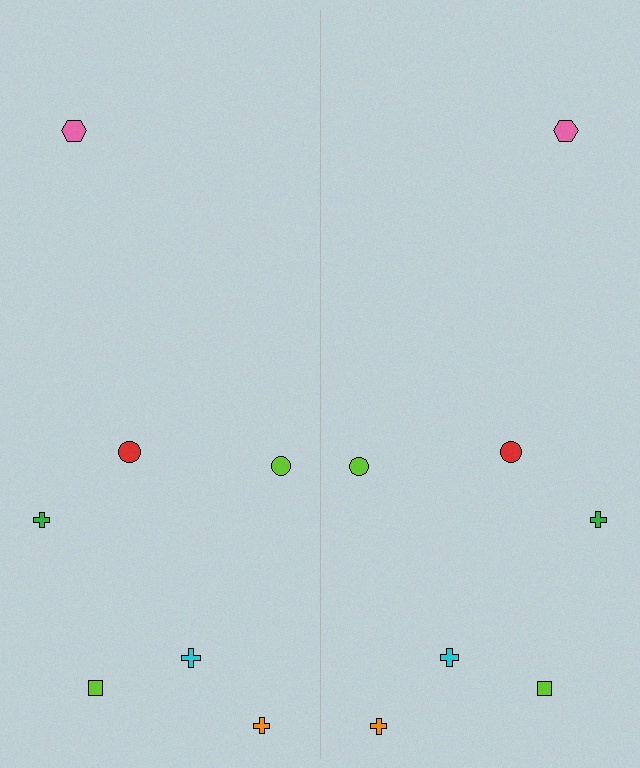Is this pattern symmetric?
Yes, this pattern has bilateral (reflection) symmetry.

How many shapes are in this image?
There are 14 shapes in this image.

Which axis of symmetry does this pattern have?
The pattern has a vertical axis of symmetry running through the center of the image.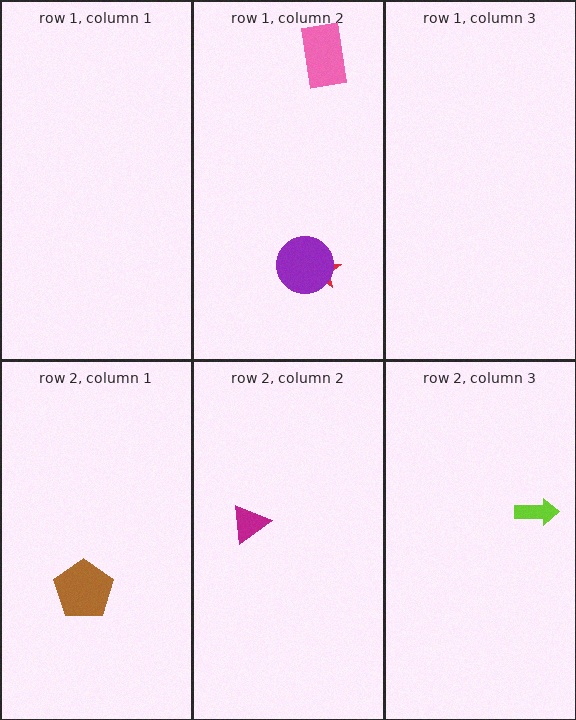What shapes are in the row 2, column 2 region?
The magenta triangle.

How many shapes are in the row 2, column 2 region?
1.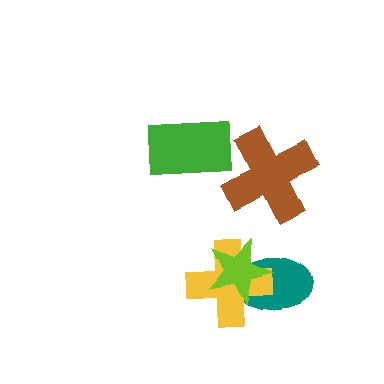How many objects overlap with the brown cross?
0 objects overlap with the brown cross.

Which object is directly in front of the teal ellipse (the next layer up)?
The yellow cross is directly in front of the teal ellipse.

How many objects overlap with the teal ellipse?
2 objects overlap with the teal ellipse.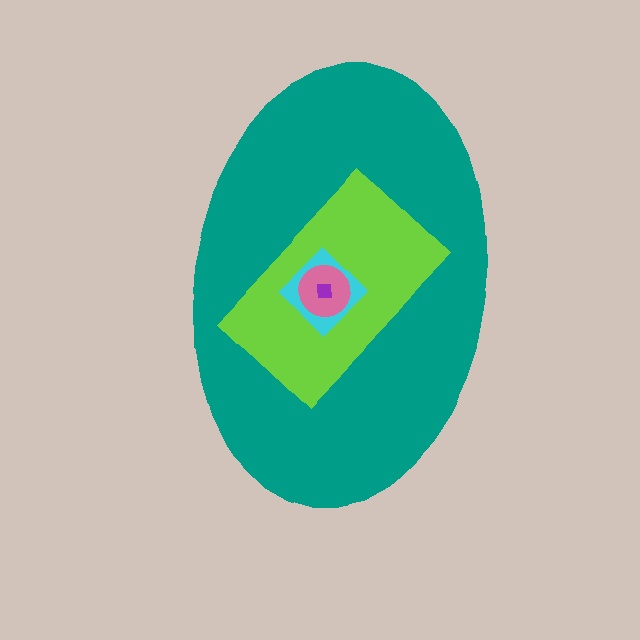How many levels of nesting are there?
5.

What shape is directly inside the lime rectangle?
The cyan diamond.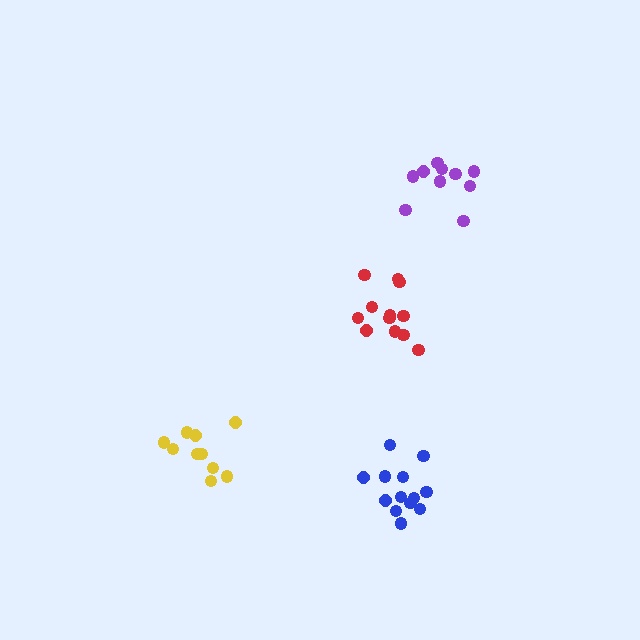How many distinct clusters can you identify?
There are 4 distinct clusters.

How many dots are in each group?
Group 1: 13 dots, Group 2: 12 dots, Group 3: 10 dots, Group 4: 10 dots (45 total).